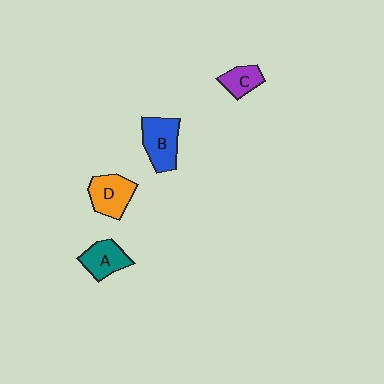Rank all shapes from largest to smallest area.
From largest to smallest: B (blue), D (orange), A (teal), C (purple).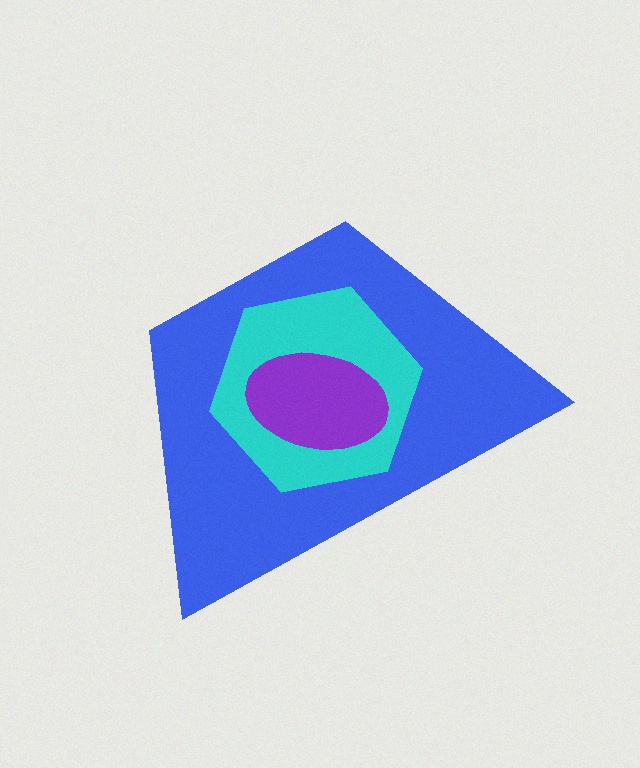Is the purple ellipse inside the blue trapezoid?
Yes.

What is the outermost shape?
The blue trapezoid.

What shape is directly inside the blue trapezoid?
The cyan hexagon.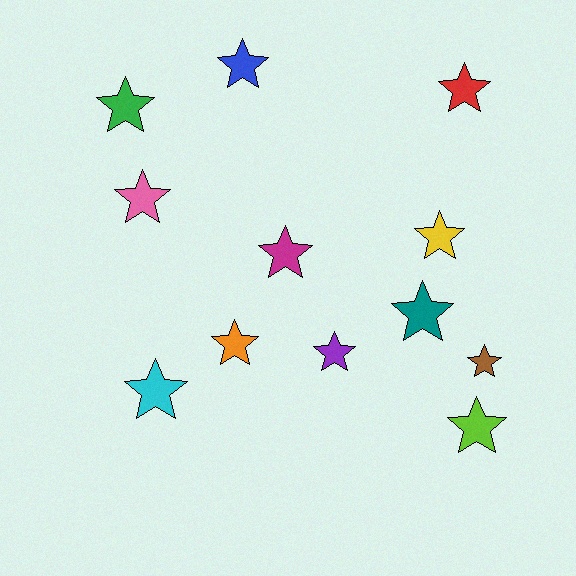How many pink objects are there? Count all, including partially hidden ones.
There is 1 pink object.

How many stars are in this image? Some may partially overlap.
There are 12 stars.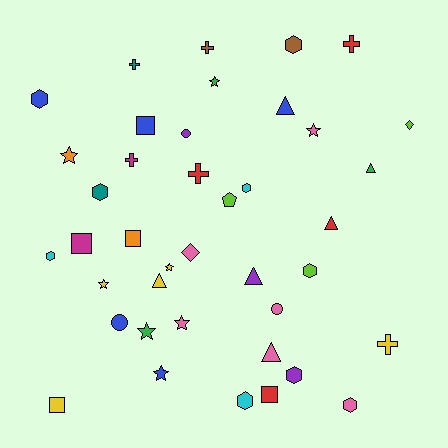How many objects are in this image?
There are 40 objects.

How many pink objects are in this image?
There are 6 pink objects.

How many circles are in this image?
There are 3 circles.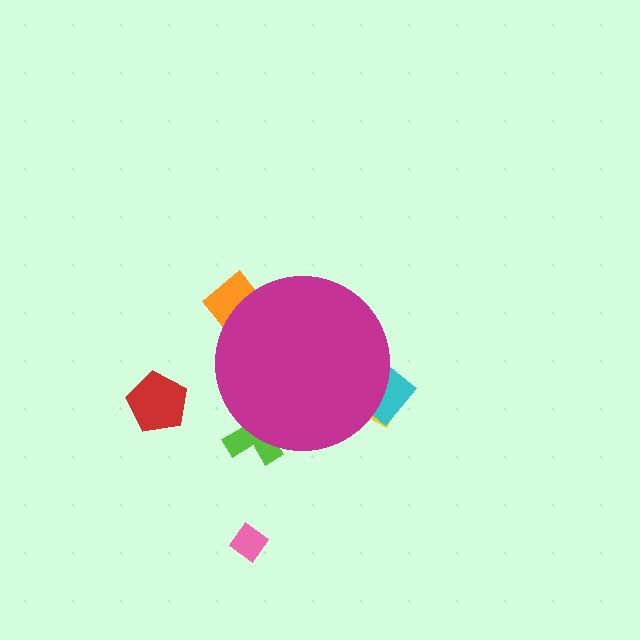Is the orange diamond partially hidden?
Yes, the orange diamond is partially hidden behind the magenta circle.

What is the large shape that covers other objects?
A magenta circle.